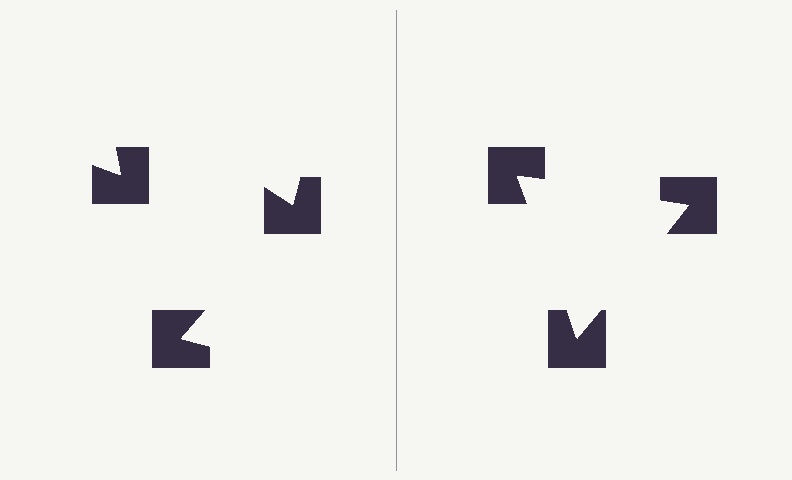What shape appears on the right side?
An illusory triangle.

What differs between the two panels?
The notched squares are positioned identically on both sides; only the wedge orientations differ. On the right they align to a triangle; on the left they are misaligned.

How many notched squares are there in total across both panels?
6 — 3 on each side.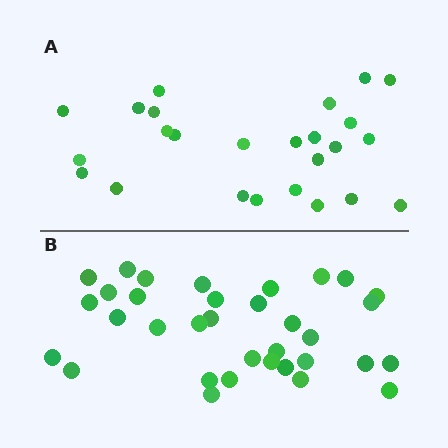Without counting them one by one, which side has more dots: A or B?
Region B (the bottom region) has more dots.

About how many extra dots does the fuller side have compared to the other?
Region B has roughly 8 or so more dots than region A.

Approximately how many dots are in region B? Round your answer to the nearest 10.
About 30 dots. (The exact count is 34, which rounds to 30.)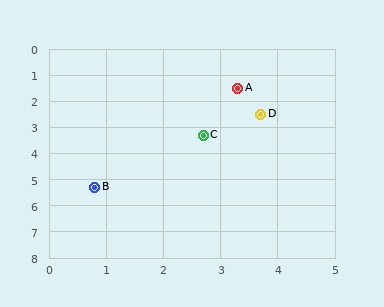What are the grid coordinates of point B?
Point B is at approximately (0.8, 5.3).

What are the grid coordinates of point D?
Point D is at approximately (3.7, 2.5).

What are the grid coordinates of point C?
Point C is at approximately (2.7, 3.3).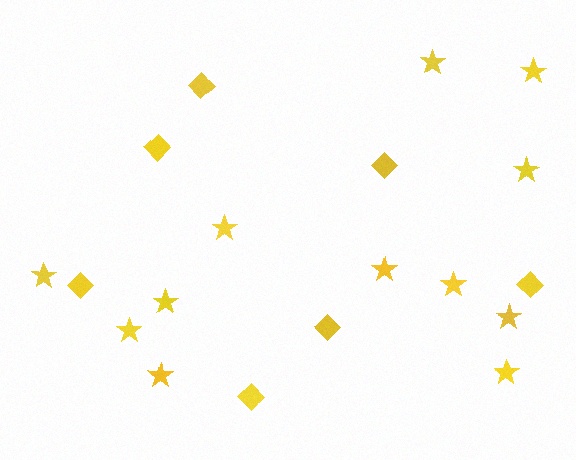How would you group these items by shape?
There are 2 groups: one group of diamonds (7) and one group of stars (12).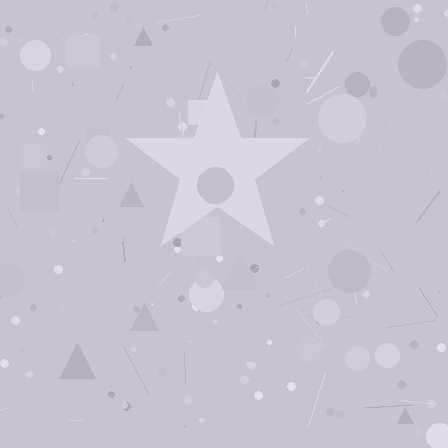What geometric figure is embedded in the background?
A star is embedded in the background.